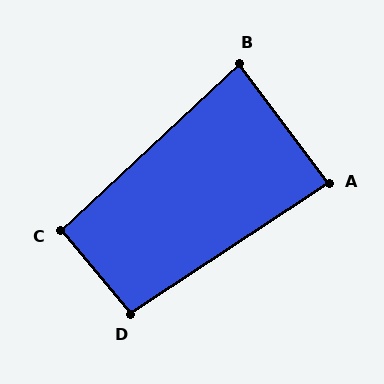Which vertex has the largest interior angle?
D, at approximately 96 degrees.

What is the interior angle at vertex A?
Approximately 87 degrees (approximately right).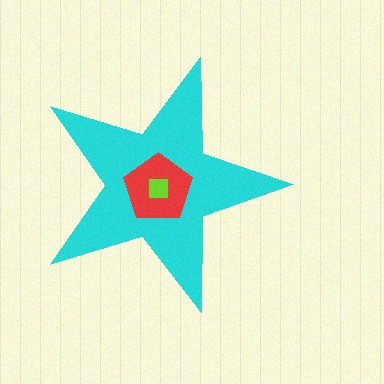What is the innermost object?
The lime square.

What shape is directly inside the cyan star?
The red pentagon.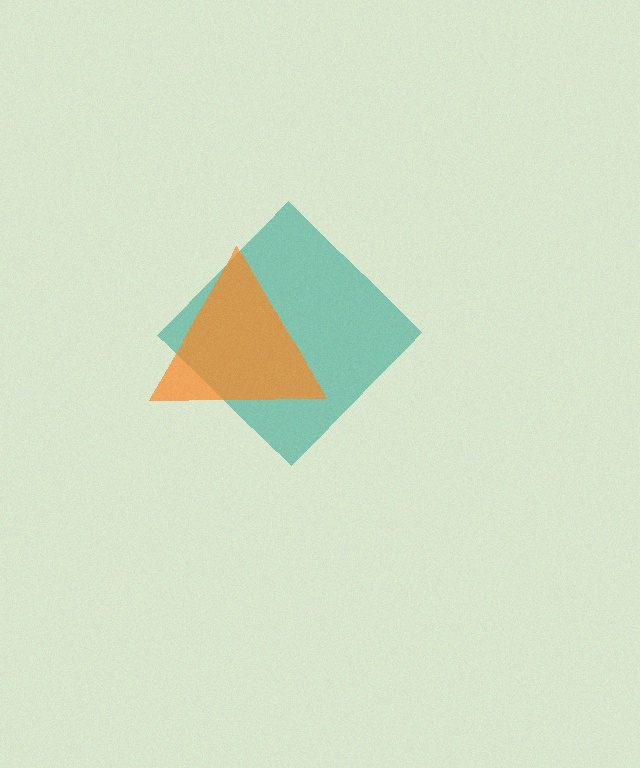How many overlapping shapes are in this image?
There are 2 overlapping shapes in the image.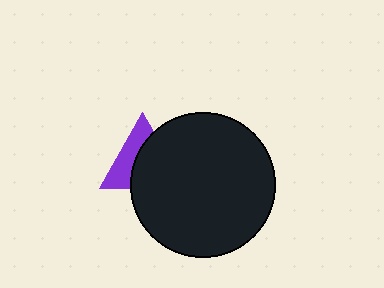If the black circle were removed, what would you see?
You would see the complete purple triangle.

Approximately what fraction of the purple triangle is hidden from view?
Roughly 57% of the purple triangle is hidden behind the black circle.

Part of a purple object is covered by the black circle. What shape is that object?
It is a triangle.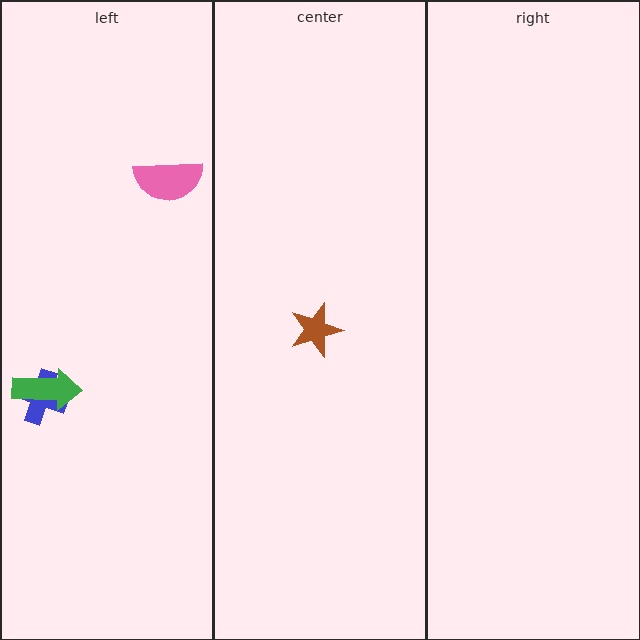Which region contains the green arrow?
The left region.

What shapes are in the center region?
The brown star.